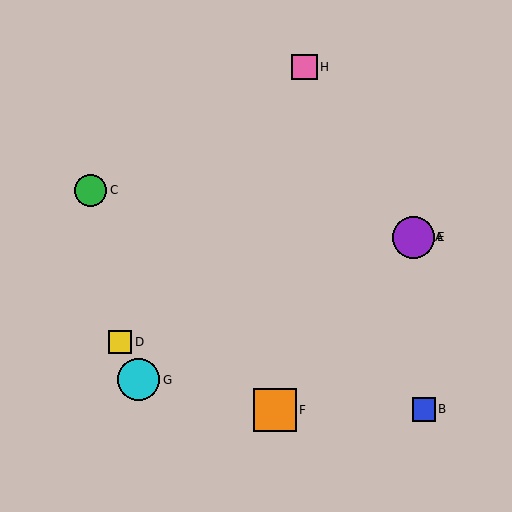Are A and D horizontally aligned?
No, A is at y≈237 and D is at y≈342.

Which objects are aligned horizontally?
Objects A, E are aligned horizontally.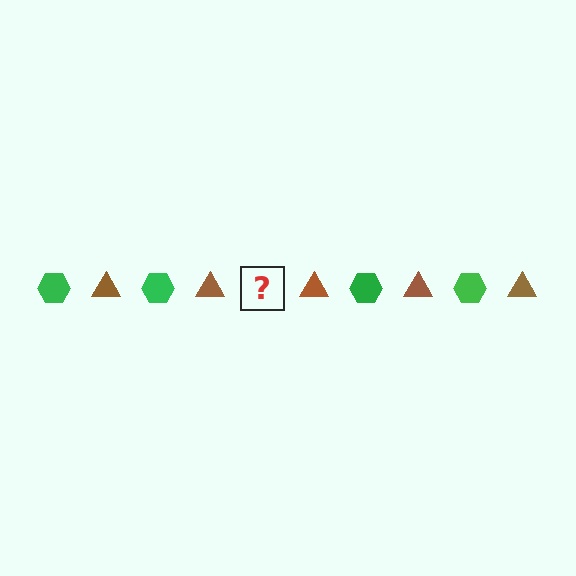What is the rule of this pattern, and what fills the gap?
The rule is that the pattern alternates between green hexagon and brown triangle. The gap should be filled with a green hexagon.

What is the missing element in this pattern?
The missing element is a green hexagon.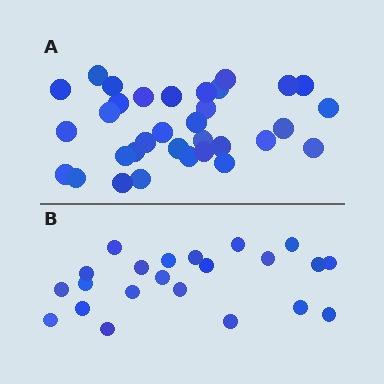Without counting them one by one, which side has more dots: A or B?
Region A (the top region) has more dots.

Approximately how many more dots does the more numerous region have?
Region A has roughly 12 or so more dots than region B.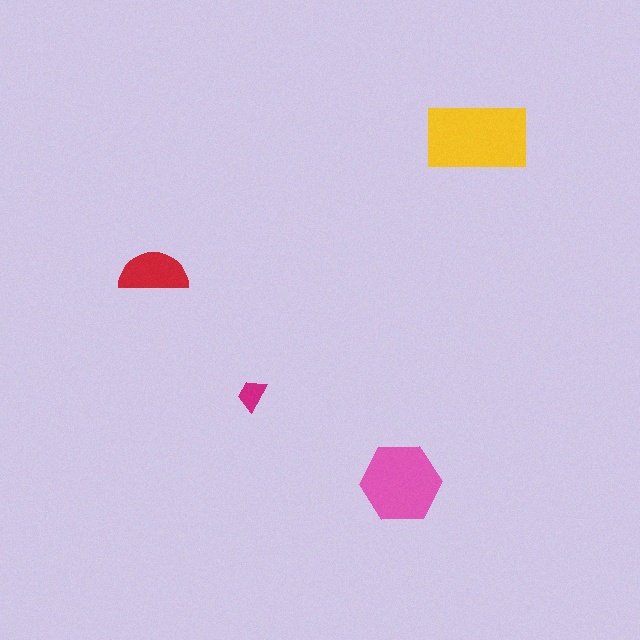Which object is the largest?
The yellow rectangle.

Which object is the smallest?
The magenta trapezoid.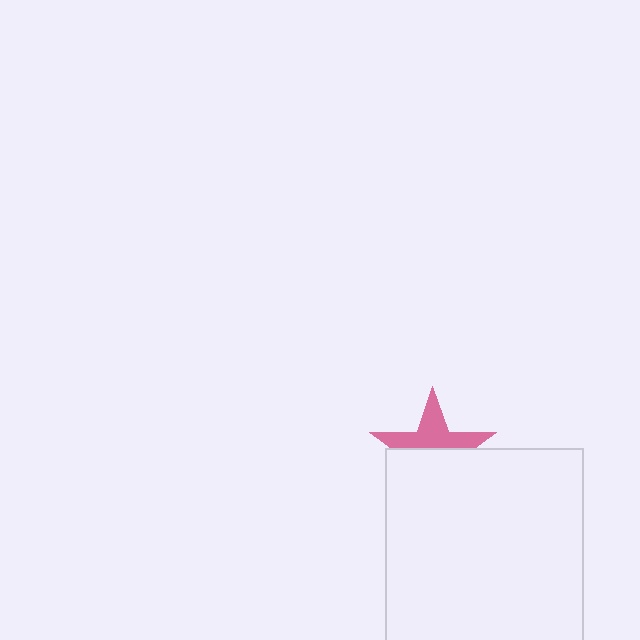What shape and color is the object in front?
The object in front is a white square.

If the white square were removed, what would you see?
You would see the complete pink star.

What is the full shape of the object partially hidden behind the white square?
The partially hidden object is a pink star.